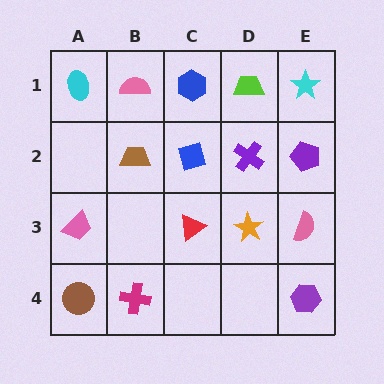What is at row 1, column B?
A pink semicircle.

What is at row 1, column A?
A cyan ellipse.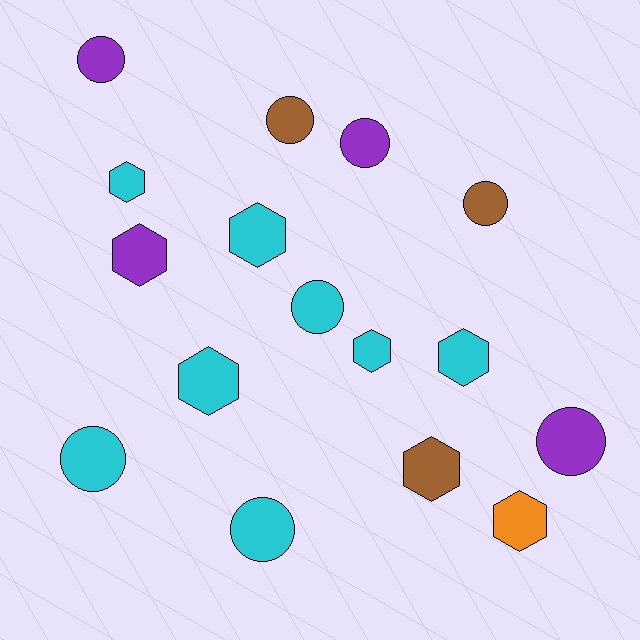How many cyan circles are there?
There are 3 cyan circles.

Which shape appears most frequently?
Circle, with 8 objects.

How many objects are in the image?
There are 16 objects.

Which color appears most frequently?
Cyan, with 8 objects.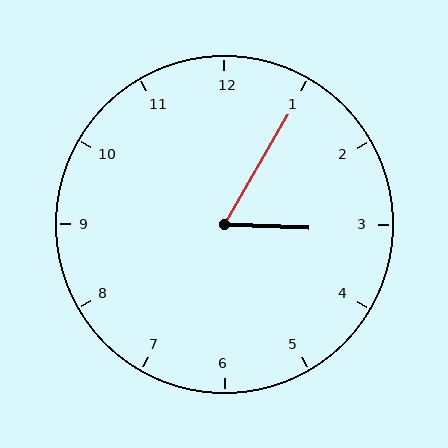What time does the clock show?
3:05.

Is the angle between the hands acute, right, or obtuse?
It is acute.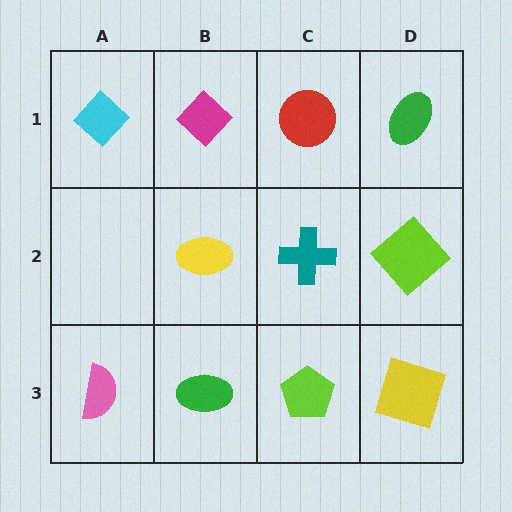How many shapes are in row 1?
4 shapes.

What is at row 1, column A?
A cyan diamond.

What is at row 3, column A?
A pink semicircle.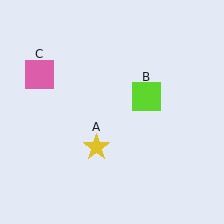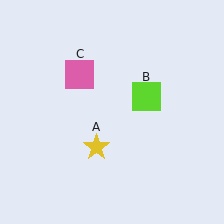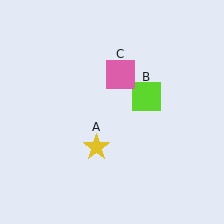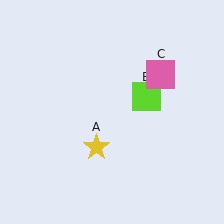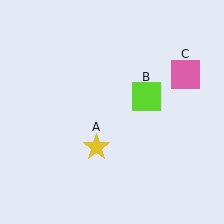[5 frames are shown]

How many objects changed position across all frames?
1 object changed position: pink square (object C).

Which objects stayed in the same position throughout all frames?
Yellow star (object A) and lime square (object B) remained stationary.